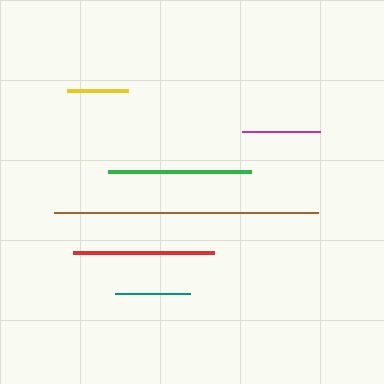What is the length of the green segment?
The green segment is approximately 143 pixels long.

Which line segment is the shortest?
The yellow line is the shortest at approximately 61 pixels.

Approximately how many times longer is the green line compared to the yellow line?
The green line is approximately 2.3 times the length of the yellow line.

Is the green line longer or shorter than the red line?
The green line is longer than the red line.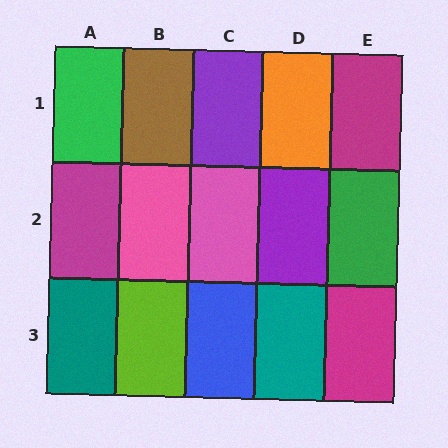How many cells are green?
2 cells are green.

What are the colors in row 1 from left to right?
Green, brown, purple, orange, magenta.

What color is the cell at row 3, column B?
Lime.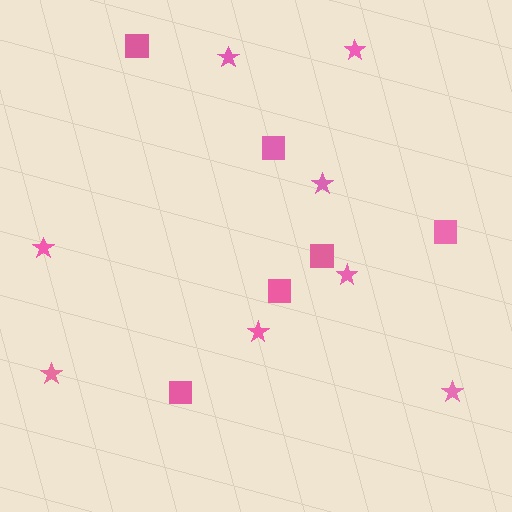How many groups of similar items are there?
There are 2 groups: one group of stars (8) and one group of squares (6).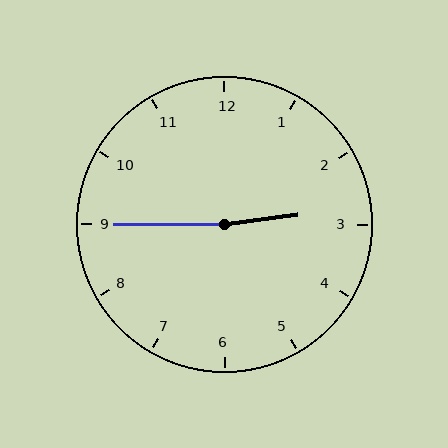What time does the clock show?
2:45.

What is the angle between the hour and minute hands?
Approximately 172 degrees.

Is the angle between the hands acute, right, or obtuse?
It is obtuse.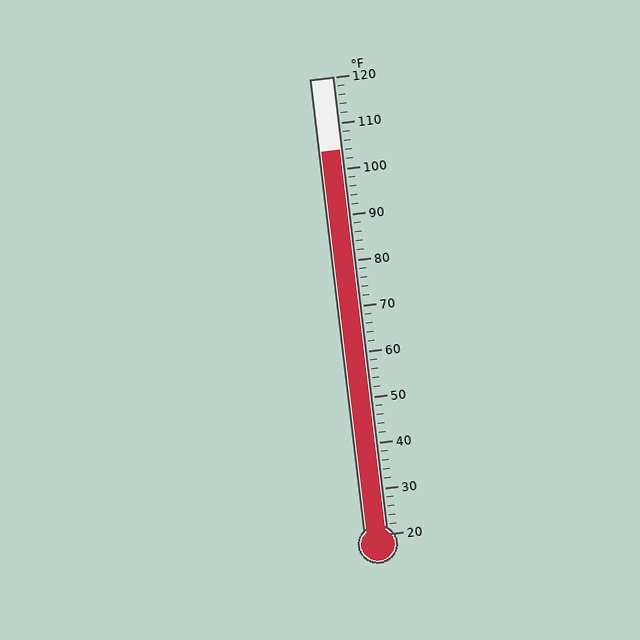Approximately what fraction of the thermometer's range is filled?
The thermometer is filled to approximately 85% of its range.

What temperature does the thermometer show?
The thermometer shows approximately 104°F.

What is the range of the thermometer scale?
The thermometer scale ranges from 20°F to 120°F.